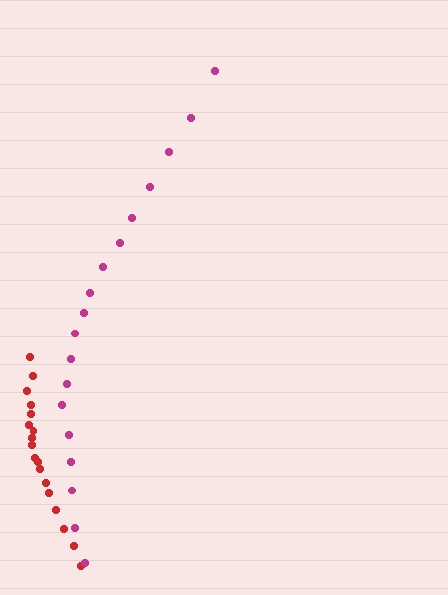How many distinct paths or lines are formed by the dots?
There are 2 distinct paths.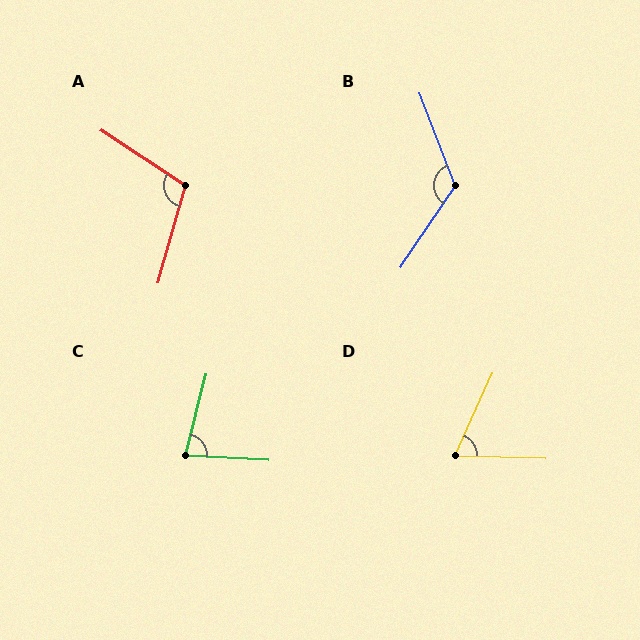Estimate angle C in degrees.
Approximately 79 degrees.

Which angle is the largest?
B, at approximately 125 degrees.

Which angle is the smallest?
D, at approximately 67 degrees.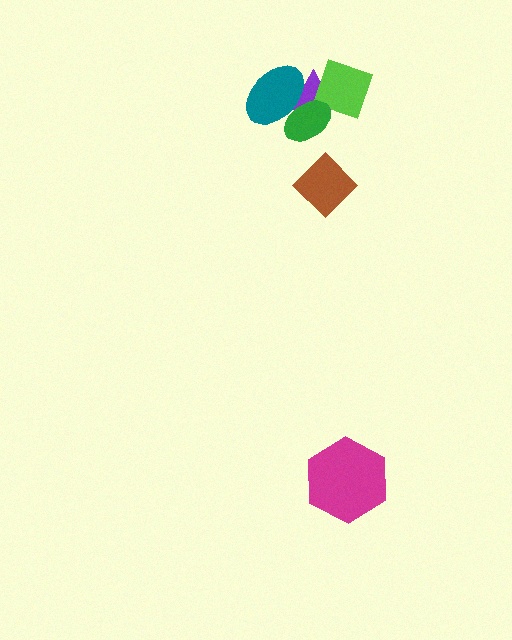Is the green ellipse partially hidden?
No, no other shape covers it.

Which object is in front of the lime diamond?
The green ellipse is in front of the lime diamond.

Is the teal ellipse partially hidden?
Yes, it is partially covered by another shape.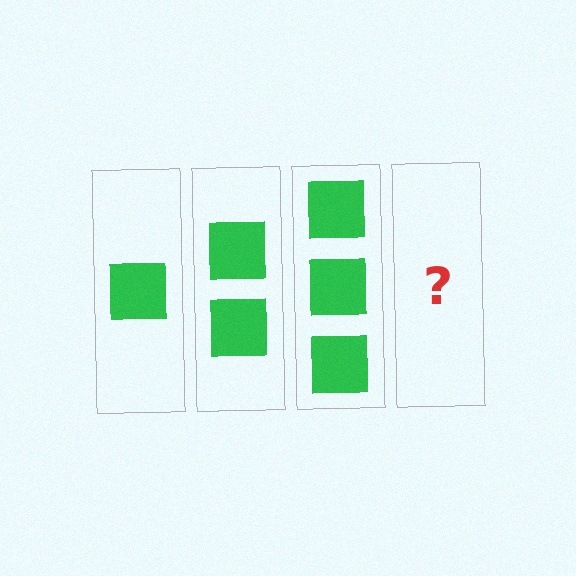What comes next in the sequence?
The next element should be 4 squares.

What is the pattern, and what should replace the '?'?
The pattern is that each step adds one more square. The '?' should be 4 squares.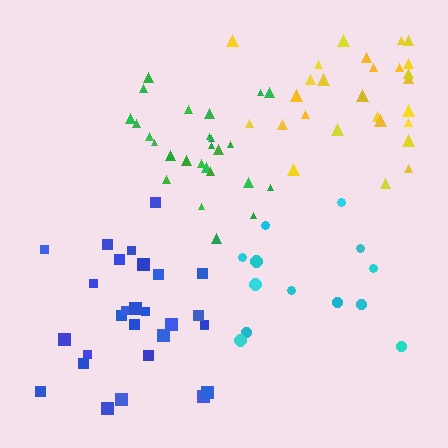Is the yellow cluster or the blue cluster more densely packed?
Yellow.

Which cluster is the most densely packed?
Green.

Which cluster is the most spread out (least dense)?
Cyan.